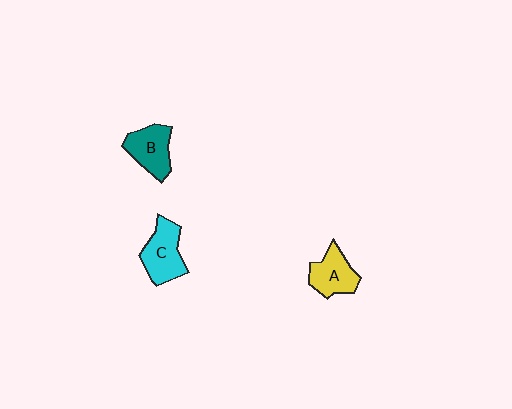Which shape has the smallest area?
Shape A (yellow).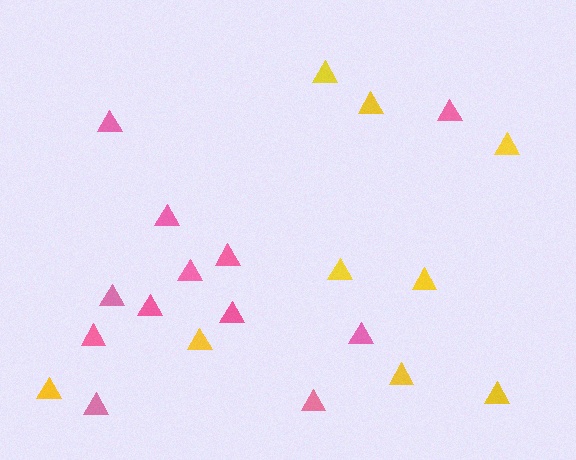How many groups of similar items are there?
There are 2 groups: one group of pink triangles (12) and one group of yellow triangles (9).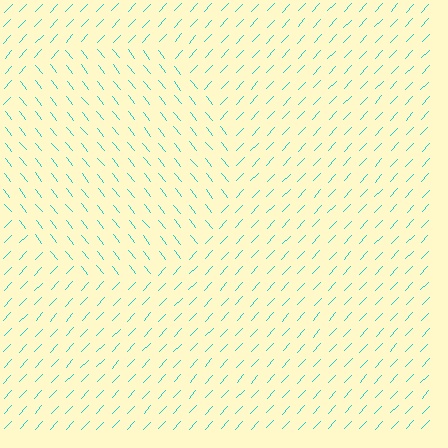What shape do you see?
I see a circle.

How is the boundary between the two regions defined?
The boundary is defined purely by a change in line orientation (approximately 82 degrees difference). All lines are the same color and thickness.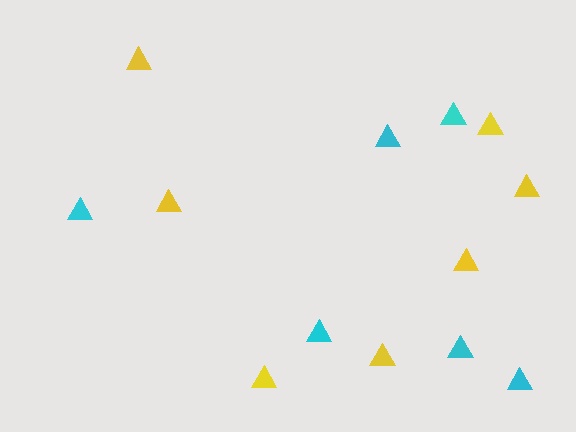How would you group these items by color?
There are 2 groups: one group of cyan triangles (6) and one group of yellow triangles (7).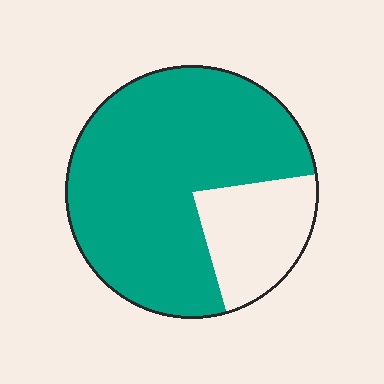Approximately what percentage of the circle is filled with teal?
Approximately 75%.